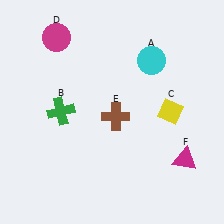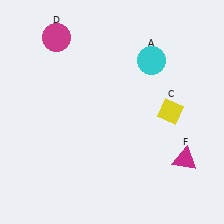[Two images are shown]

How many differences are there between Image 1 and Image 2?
There are 2 differences between the two images.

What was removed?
The brown cross (E), the green cross (B) were removed in Image 2.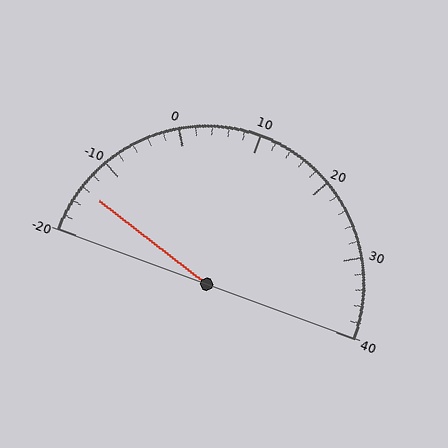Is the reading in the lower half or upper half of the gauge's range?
The reading is in the lower half of the range (-20 to 40).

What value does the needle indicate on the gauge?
The needle indicates approximately -14.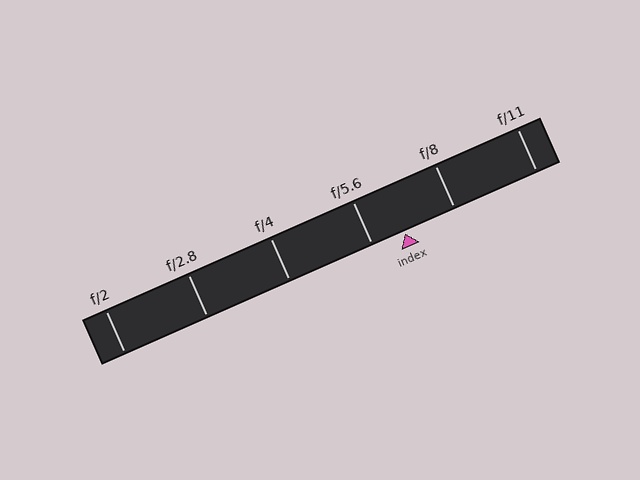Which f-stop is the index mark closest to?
The index mark is closest to f/5.6.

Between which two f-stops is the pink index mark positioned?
The index mark is between f/5.6 and f/8.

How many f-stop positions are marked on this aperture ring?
There are 6 f-stop positions marked.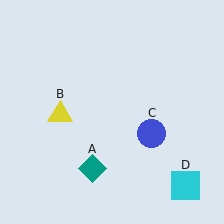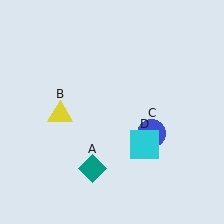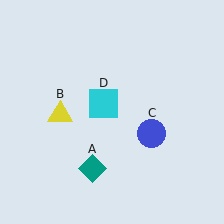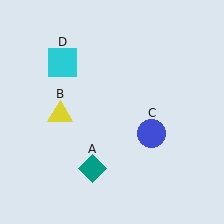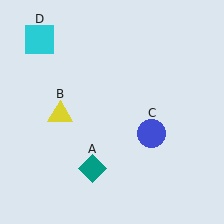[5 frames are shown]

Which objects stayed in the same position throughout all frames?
Teal diamond (object A) and yellow triangle (object B) and blue circle (object C) remained stationary.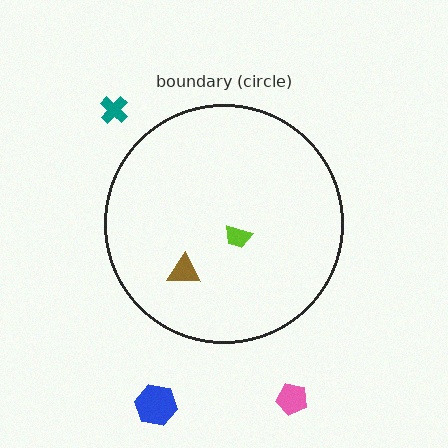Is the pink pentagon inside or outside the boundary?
Outside.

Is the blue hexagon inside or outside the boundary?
Outside.